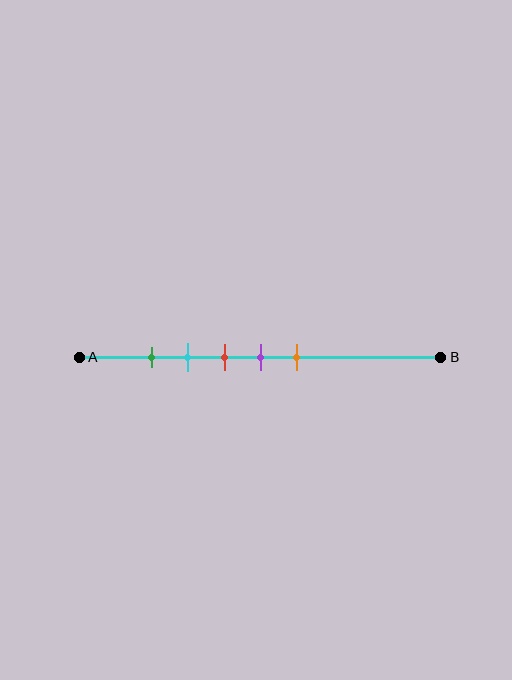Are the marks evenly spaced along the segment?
Yes, the marks are approximately evenly spaced.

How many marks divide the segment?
There are 5 marks dividing the segment.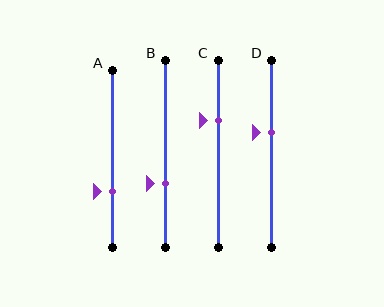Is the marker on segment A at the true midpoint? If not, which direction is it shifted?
No, the marker on segment A is shifted downward by about 19% of the segment length.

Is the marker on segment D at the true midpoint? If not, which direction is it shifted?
No, the marker on segment D is shifted upward by about 11% of the segment length.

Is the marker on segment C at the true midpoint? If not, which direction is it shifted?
No, the marker on segment C is shifted upward by about 18% of the segment length.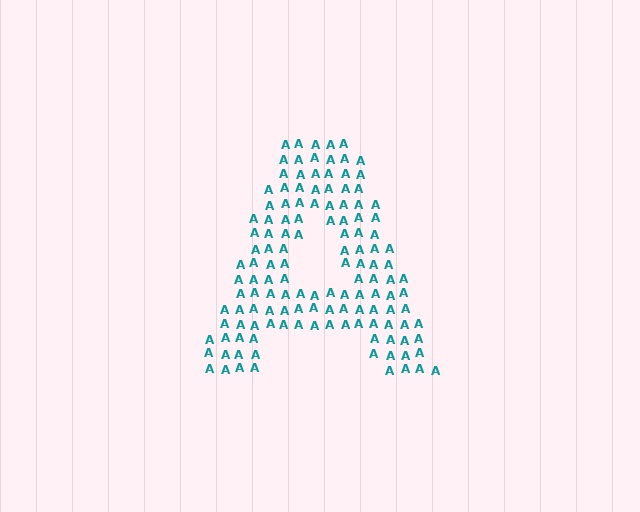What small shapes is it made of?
It is made of small letter A's.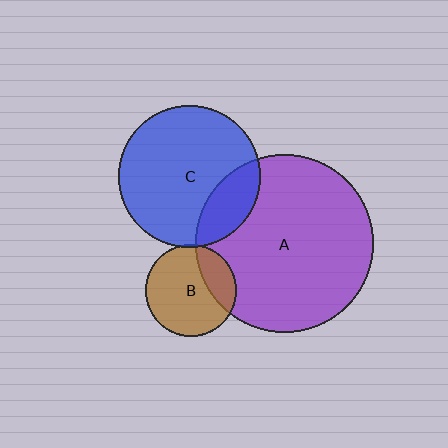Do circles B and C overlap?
Yes.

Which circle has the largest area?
Circle A (purple).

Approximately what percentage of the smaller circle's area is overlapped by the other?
Approximately 5%.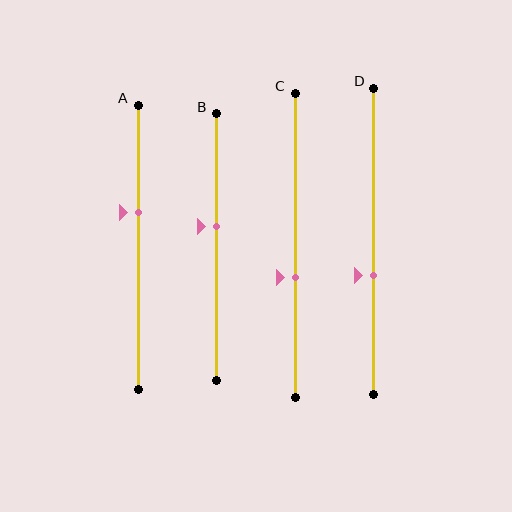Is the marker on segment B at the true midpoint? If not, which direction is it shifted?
No, the marker on segment B is shifted upward by about 8% of the segment length.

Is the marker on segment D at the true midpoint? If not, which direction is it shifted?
No, the marker on segment D is shifted downward by about 11% of the segment length.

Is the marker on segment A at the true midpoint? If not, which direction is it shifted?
No, the marker on segment A is shifted upward by about 12% of the segment length.